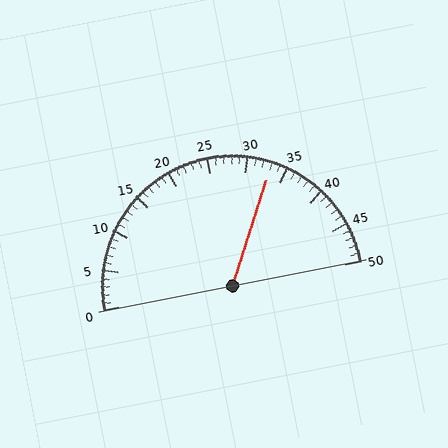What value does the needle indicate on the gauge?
The needle indicates approximately 33.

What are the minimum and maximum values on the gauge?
The gauge ranges from 0 to 50.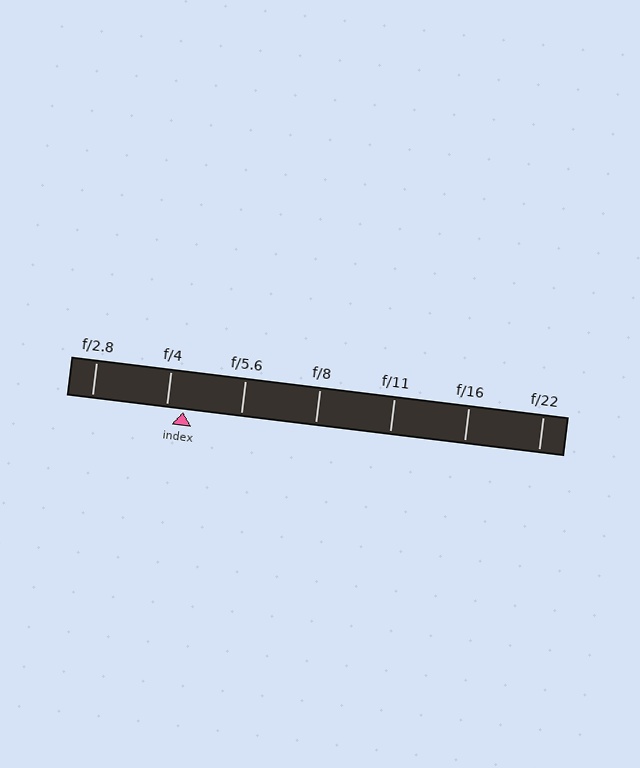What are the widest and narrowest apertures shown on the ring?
The widest aperture shown is f/2.8 and the narrowest is f/22.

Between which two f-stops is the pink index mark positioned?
The index mark is between f/4 and f/5.6.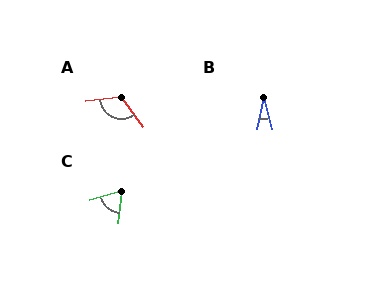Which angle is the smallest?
B, at approximately 26 degrees.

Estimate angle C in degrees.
Approximately 67 degrees.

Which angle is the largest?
A, at approximately 118 degrees.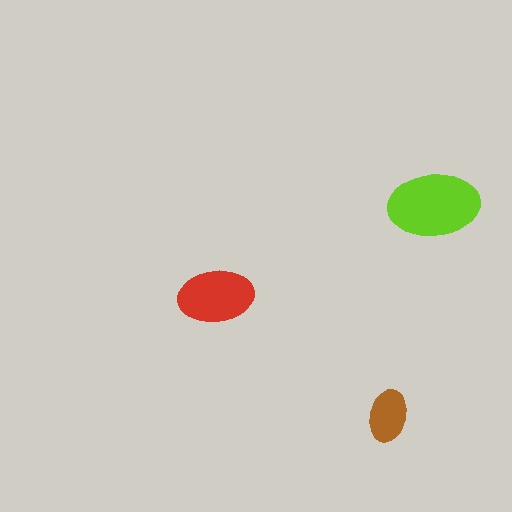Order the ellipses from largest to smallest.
the lime one, the red one, the brown one.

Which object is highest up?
The lime ellipse is topmost.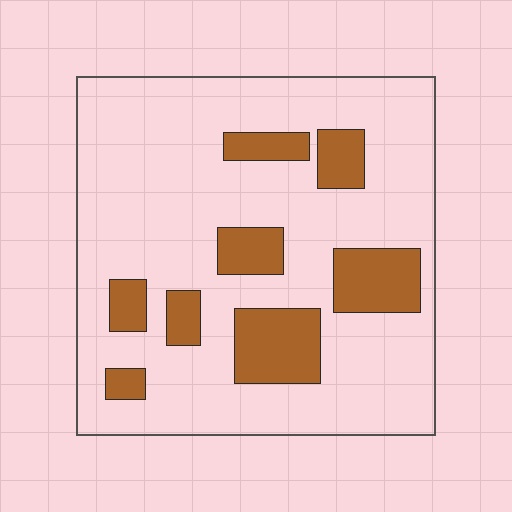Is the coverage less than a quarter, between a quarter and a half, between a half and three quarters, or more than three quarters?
Less than a quarter.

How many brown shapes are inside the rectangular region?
8.